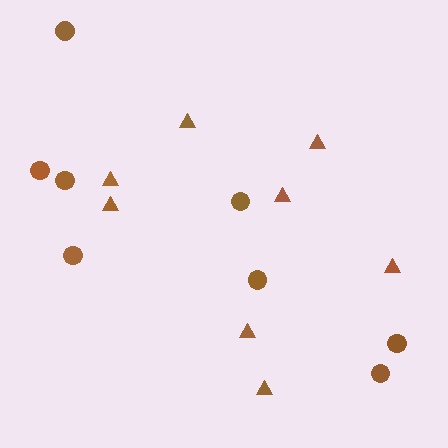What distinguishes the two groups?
There are 2 groups: one group of triangles (8) and one group of circles (8).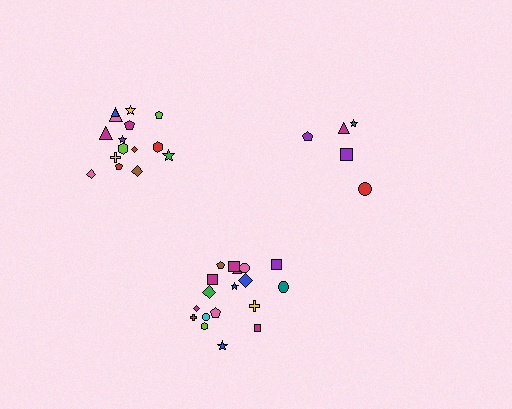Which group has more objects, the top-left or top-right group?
The top-left group.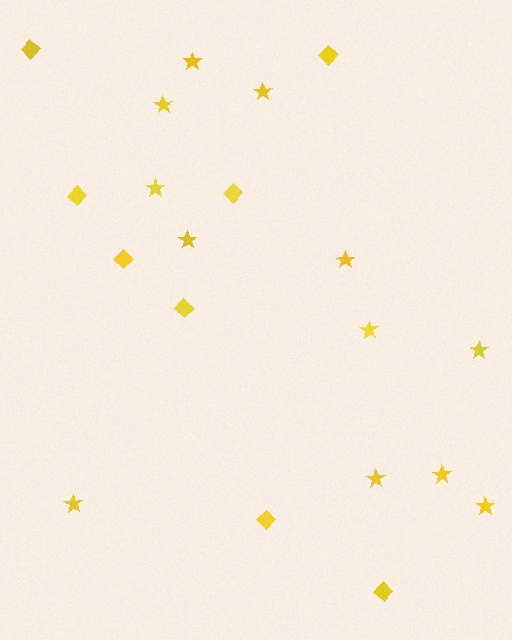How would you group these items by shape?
There are 2 groups: one group of diamonds (8) and one group of stars (12).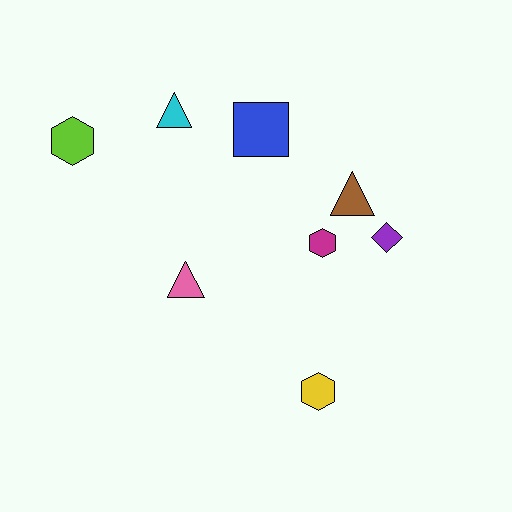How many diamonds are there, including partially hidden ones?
There is 1 diamond.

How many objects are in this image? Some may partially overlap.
There are 8 objects.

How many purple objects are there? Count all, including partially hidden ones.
There is 1 purple object.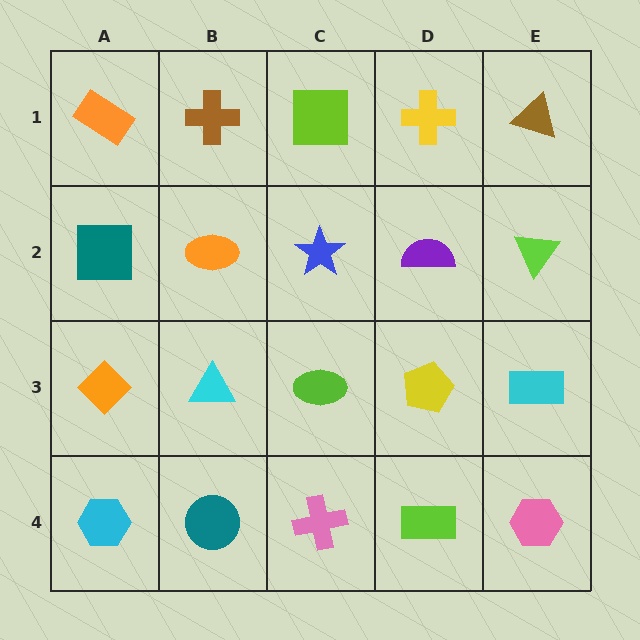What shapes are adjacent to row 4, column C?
A lime ellipse (row 3, column C), a teal circle (row 4, column B), a lime rectangle (row 4, column D).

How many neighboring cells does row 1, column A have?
2.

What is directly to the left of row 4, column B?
A cyan hexagon.